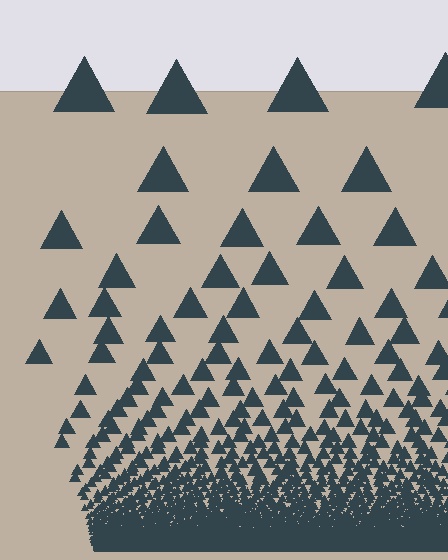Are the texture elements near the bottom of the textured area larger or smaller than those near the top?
Smaller. The gradient is inverted — elements near the bottom are smaller and denser.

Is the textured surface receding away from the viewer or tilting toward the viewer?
The surface appears to tilt toward the viewer. Texture elements get larger and sparser toward the top.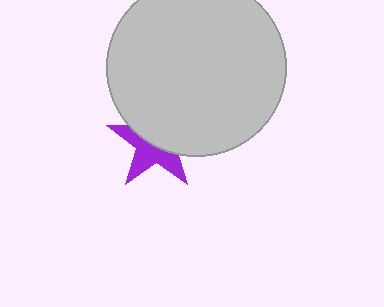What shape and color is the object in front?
The object in front is a light gray circle.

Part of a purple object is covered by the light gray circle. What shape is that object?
It is a star.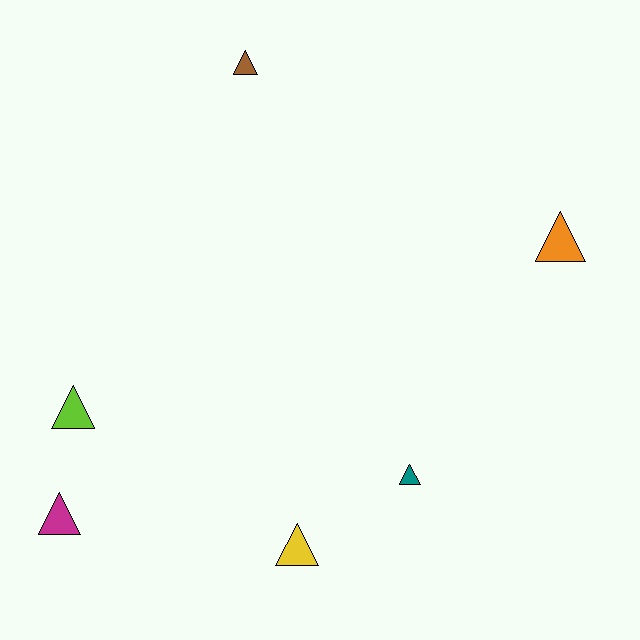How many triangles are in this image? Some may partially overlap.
There are 6 triangles.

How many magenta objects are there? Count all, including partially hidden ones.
There is 1 magenta object.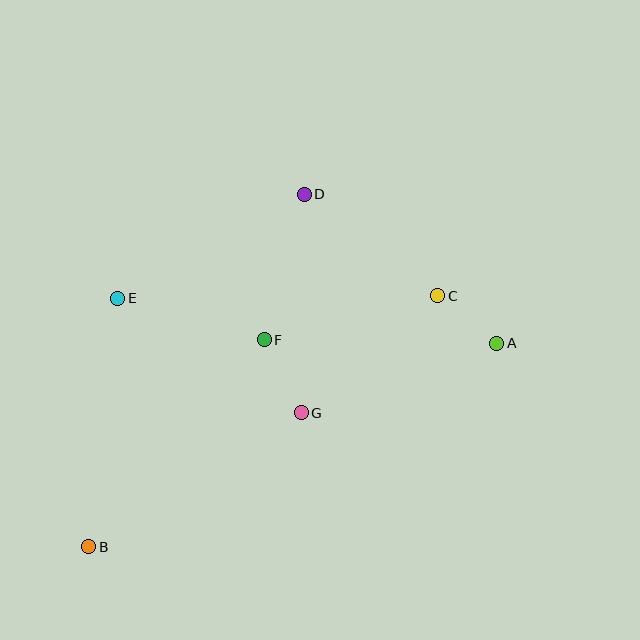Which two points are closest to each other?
Points A and C are closest to each other.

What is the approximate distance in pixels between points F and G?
The distance between F and G is approximately 82 pixels.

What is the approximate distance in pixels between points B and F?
The distance between B and F is approximately 272 pixels.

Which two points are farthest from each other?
Points A and B are farthest from each other.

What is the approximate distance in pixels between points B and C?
The distance between B and C is approximately 430 pixels.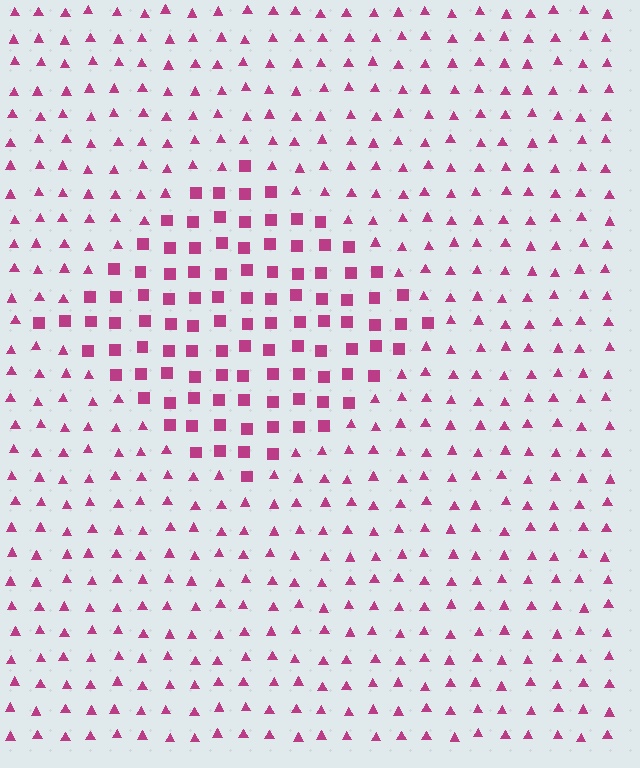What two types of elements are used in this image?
The image uses squares inside the diamond region and triangles outside it.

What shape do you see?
I see a diamond.